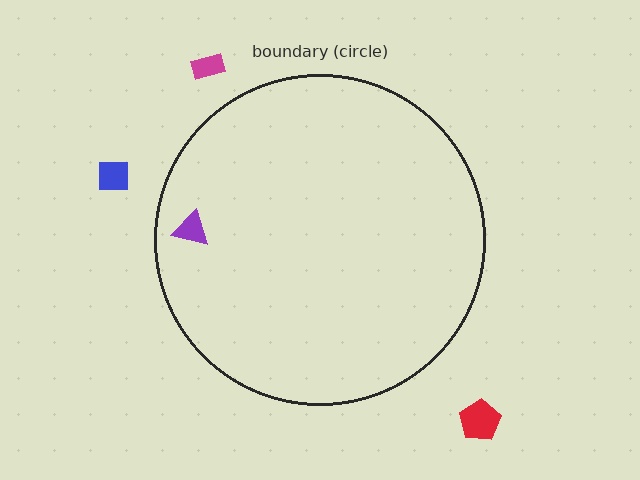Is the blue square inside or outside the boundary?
Outside.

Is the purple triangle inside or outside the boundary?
Inside.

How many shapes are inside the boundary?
1 inside, 3 outside.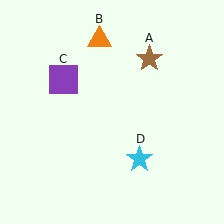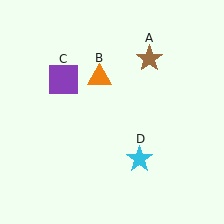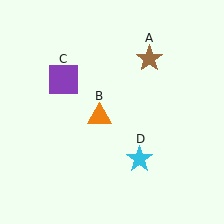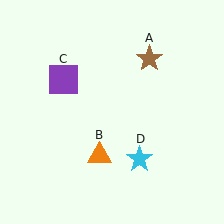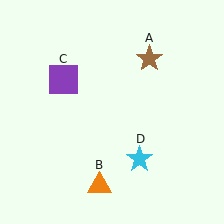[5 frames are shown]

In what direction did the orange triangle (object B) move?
The orange triangle (object B) moved down.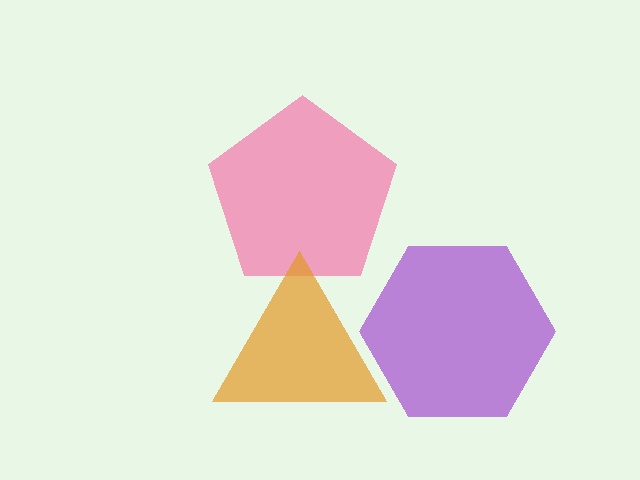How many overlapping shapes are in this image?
There are 3 overlapping shapes in the image.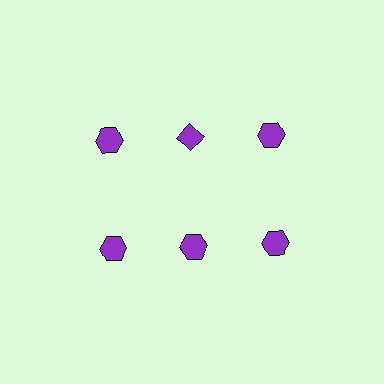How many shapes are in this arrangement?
There are 6 shapes arranged in a grid pattern.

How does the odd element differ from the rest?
It has a different shape: diamond instead of hexagon.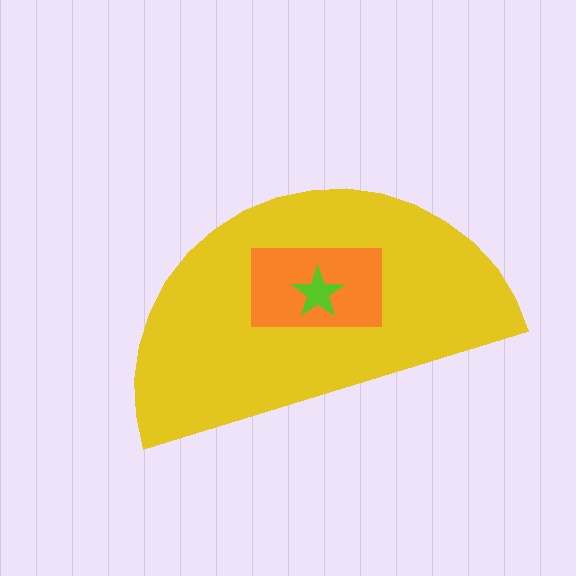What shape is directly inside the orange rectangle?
The lime star.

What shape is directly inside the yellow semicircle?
The orange rectangle.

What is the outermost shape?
The yellow semicircle.